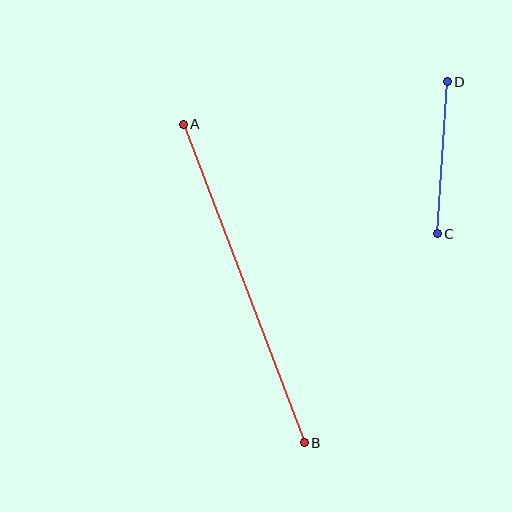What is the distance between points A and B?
The distance is approximately 340 pixels.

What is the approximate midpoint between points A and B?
The midpoint is at approximately (244, 283) pixels.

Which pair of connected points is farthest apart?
Points A and B are farthest apart.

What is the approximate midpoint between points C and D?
The midpoint is at approximately (442, 158) pixels.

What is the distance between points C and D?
The distance is approximately 152 pixels.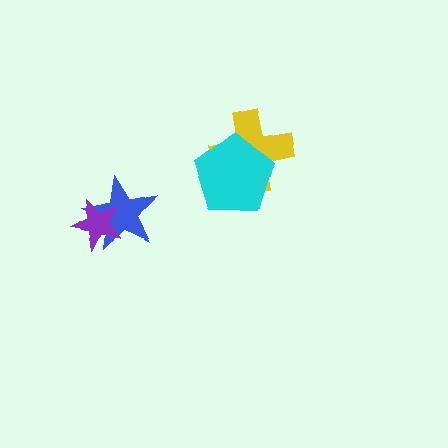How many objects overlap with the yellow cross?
1 object overlaps with the yellow cross.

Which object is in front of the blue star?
The purple star is in front of the blue star.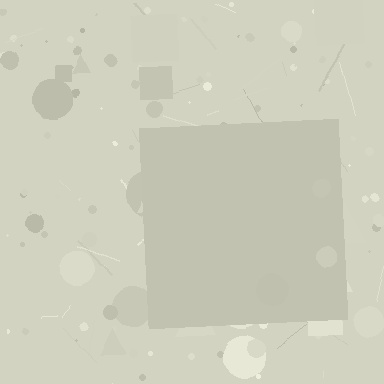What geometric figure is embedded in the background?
A square is embedded in the background.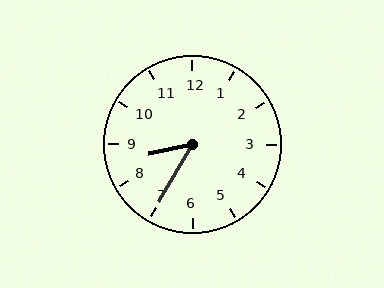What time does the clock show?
8:35.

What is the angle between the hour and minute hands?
Approximately 48 degrees.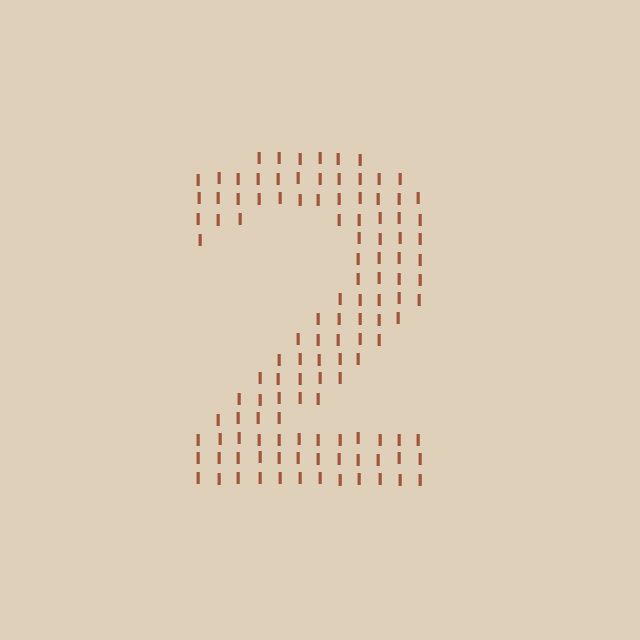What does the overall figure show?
The overall figure shows the digit 2.